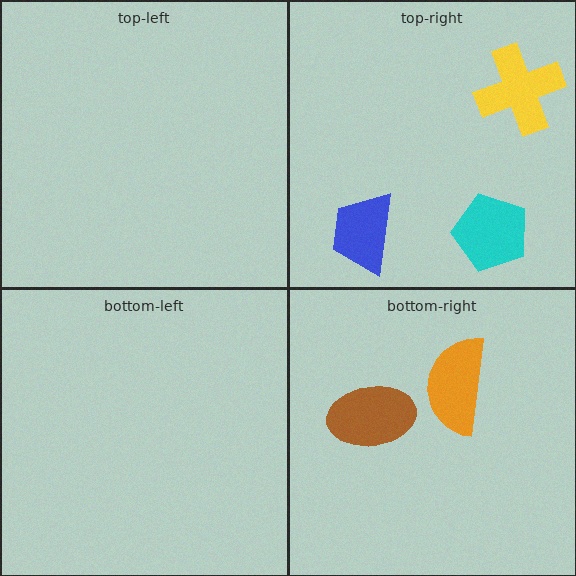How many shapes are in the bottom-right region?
2.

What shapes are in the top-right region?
The blue trapezoid, the yellow cross, the cyan pentagon.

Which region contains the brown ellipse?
The bottom-right region.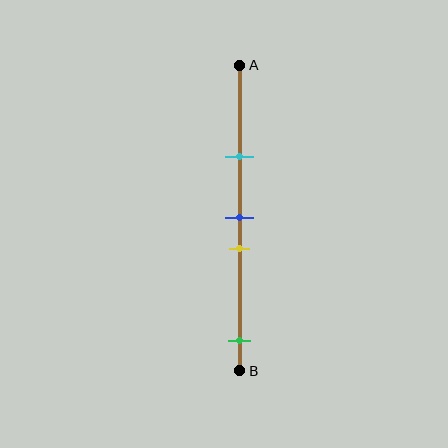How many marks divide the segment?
There are 4 marks dividing the segment.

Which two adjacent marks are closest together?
The blue and yellow marks are the closest adjacent pair.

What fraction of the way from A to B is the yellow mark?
The yellow mark is approximately 60% (0.6) of the way from A to B.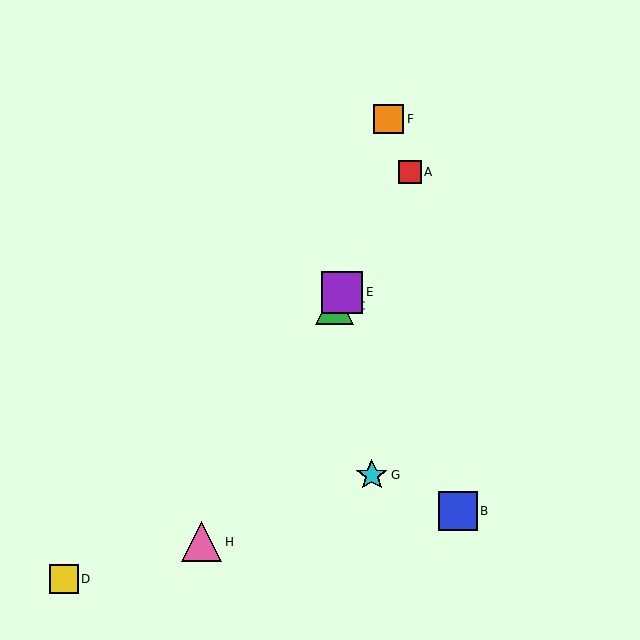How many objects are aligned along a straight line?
4 objects (A, C, E, H) are aligned along a straight line.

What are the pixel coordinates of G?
Object G is at (372, 475).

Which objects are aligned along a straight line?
Objects A, C, E, H are aligned along a straight line.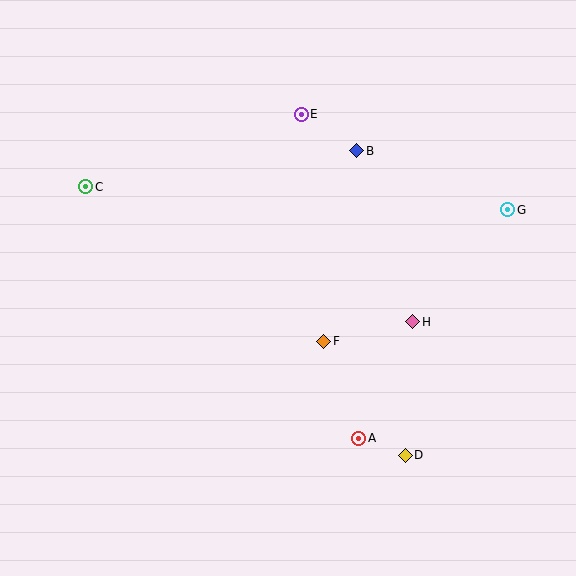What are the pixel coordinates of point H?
Point H is at (413, 322).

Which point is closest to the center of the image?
Point F at (324, 341) is closest to the center.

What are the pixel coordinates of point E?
Point E is at (301, 114).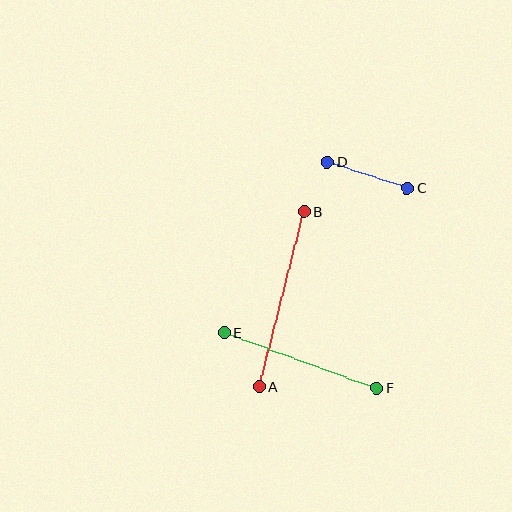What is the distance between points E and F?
The distance is approximately 163 pixels.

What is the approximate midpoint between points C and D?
The midpoint is at approximately (367, 175) pixels.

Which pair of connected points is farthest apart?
Points A and B are farthest apart.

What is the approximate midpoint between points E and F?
The midpoint is at approximately (301, 360) pixels.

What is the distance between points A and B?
The distance is approximately 181 pixels.